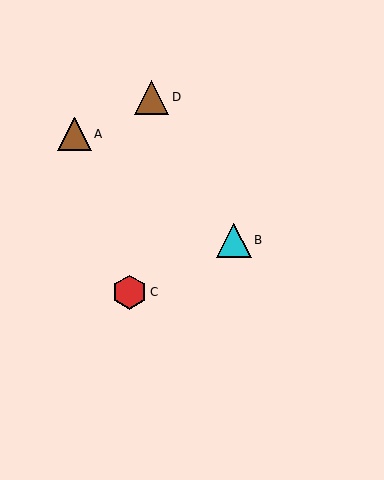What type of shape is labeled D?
Shape D is a brown triangle.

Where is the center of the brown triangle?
The center of the brown triangle is at (75, 134).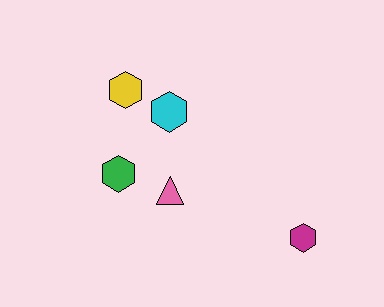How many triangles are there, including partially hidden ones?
There is 1 triangle.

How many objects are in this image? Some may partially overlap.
There are 5 objects.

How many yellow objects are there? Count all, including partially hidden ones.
There is 1 yellow object.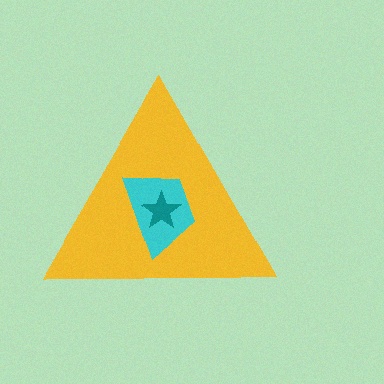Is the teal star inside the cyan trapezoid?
Yes.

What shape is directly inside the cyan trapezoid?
The teal star.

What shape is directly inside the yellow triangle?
The cyan trapezoid.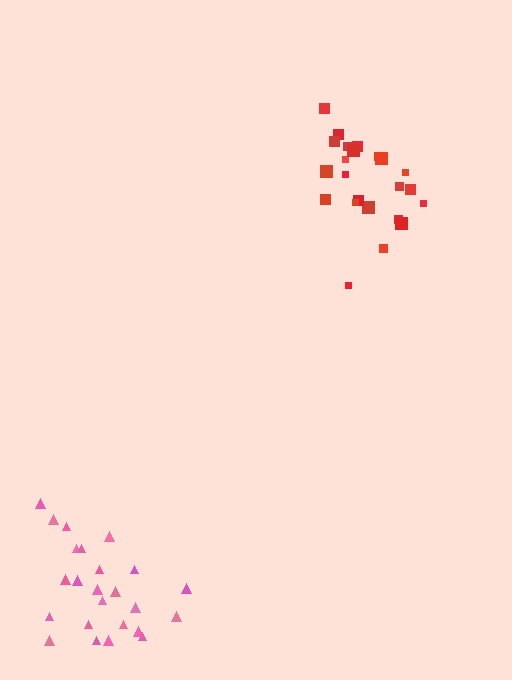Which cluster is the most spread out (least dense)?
Pink.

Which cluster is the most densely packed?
Red.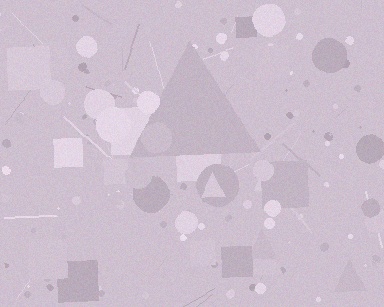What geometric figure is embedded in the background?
A triangle is embedded in the background.